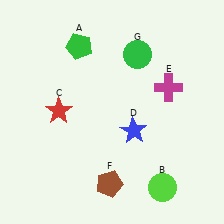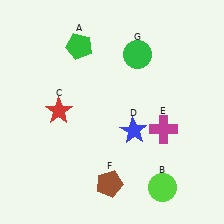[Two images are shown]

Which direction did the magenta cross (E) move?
The magenta cross (E) moved down.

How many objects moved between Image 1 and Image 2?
1 object moved between the two images.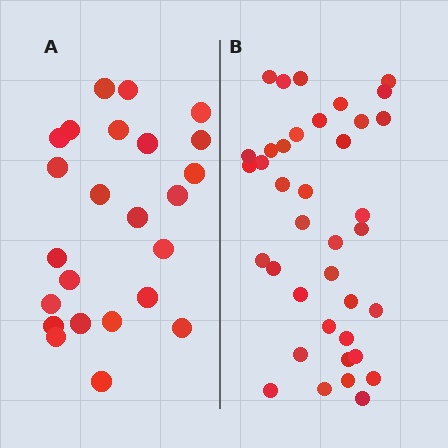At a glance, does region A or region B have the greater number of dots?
Region B (the right region) has more dots.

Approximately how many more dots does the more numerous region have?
Region B has approximately 15 more dots than region A.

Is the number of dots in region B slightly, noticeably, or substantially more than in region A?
Region B has substantially more. The ratio is roughly 1.6 to 1.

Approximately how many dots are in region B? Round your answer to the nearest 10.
About 40 dots. (The exact count is 38, which rounds to 40.)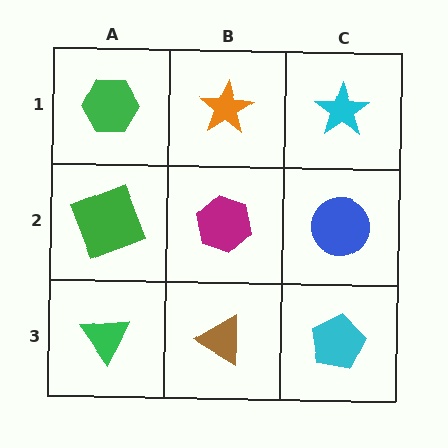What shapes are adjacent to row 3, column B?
A magenta hexagon (row 2, column B), a green triangle (row 3, column A), a cyan pentagon (row 3, column C).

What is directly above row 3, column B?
A magenta hexagon.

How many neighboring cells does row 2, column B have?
4.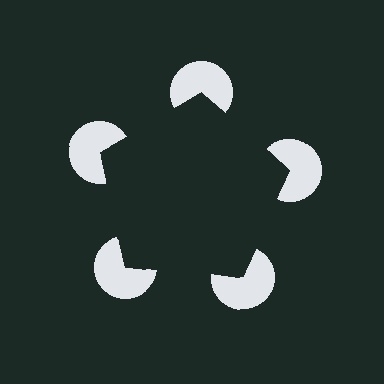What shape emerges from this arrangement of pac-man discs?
An illusory pentagon — its edges are inferred from the aligned wedge cuts in the pac-man discs, not physically drawn.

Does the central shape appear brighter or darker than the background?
It typically appears slightly darker than the background, even though no actual brightness change is drawn.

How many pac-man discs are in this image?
There are 5 — one at each vertex of the illusory pentagon.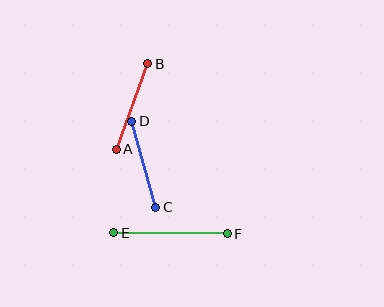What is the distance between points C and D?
The distance is approximately 89 pixels.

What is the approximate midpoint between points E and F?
The midpoint is at approximately (171, 233) pixels.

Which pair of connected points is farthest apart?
Points E and F are farthest apart.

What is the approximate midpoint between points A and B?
The midpoint is at approximately (132, 106) pixels.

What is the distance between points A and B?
The distance is approximately 91 pixels.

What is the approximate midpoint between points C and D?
The midpoint is at approximately (144, 164) pixels.